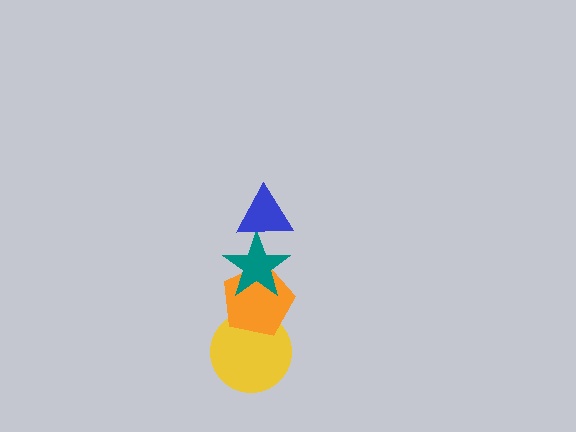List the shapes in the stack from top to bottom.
From top to bottom: the blue triangle, the teal star, the orange pentagon, the yellow circle.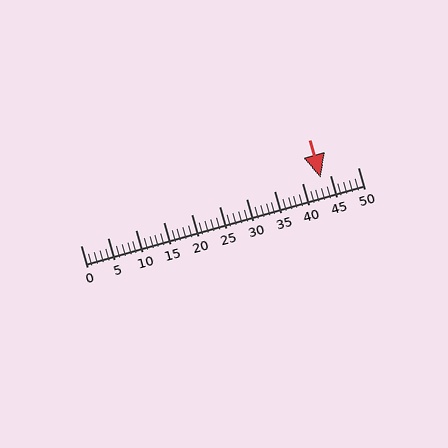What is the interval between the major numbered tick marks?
The major tick marks are spaced 5 units apart.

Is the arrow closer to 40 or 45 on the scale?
The arrow is closer to 45.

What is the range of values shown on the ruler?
The ruler shows values from 0 to 50.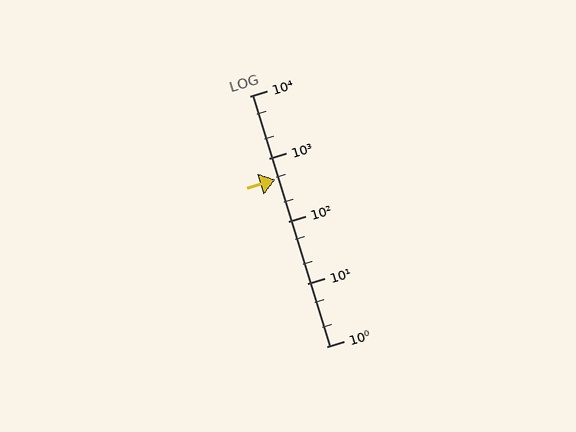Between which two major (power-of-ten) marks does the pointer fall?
The pointer is between 100 and 1000.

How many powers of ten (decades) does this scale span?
The scale spans 4 decades, from 1 to 10000.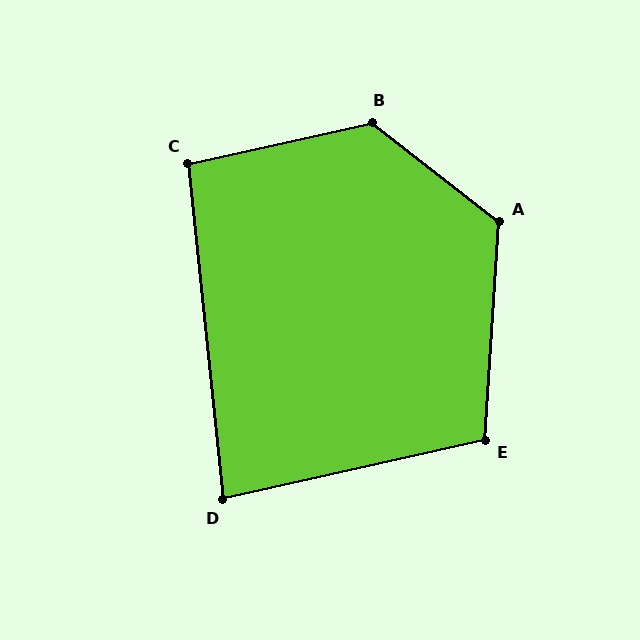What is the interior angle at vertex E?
Approximately 106 degrees (obtuse).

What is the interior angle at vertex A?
Approximately 124 degrees (obtuse).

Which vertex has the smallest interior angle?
D, at approximately 83 degrees.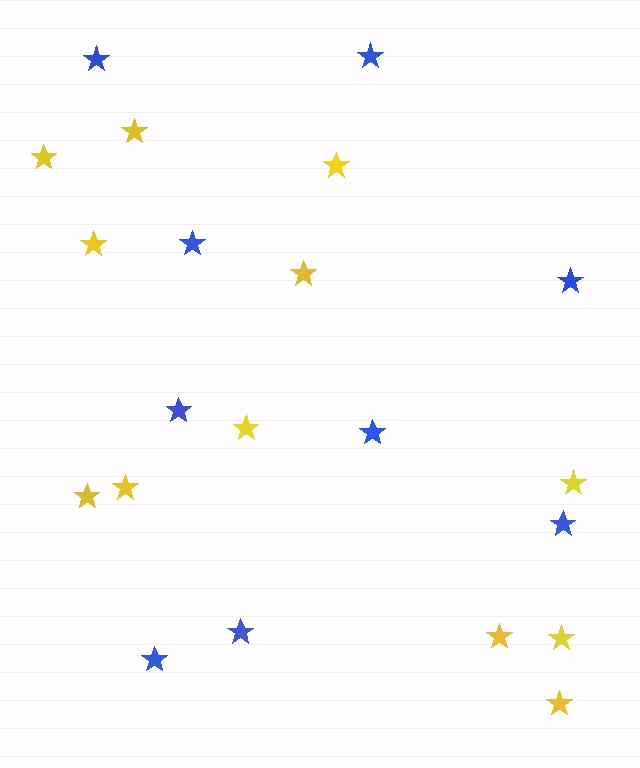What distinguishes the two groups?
There are 2 groups: one group of yellow stars (12) and one group of blue stars (9).